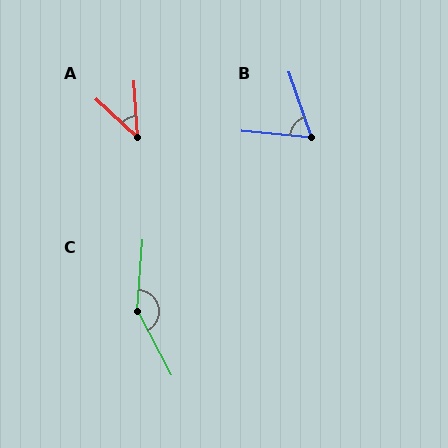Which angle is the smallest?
A, at approximately 44 degrees.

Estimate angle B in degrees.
Approximately 66 degrees.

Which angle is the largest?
C, at approximately 148 degrees.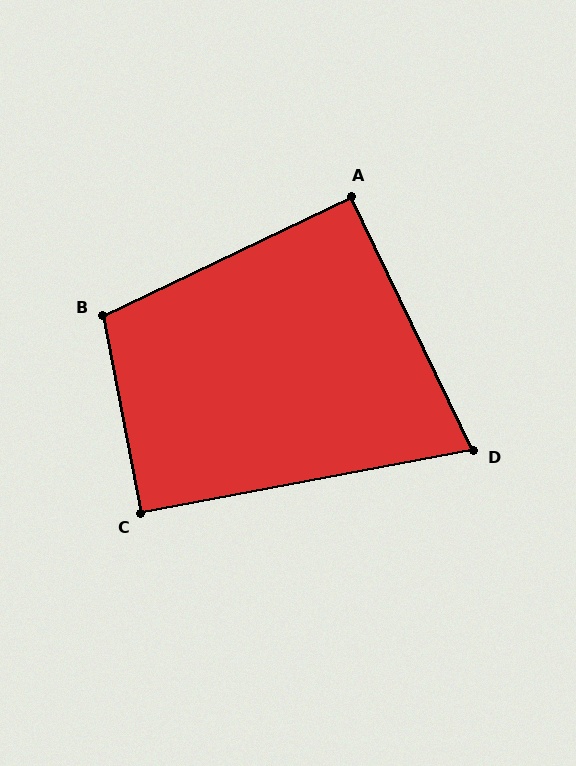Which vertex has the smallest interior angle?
D, at approximately 75 degrees.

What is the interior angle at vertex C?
Approximately 90 degrees (approximately right).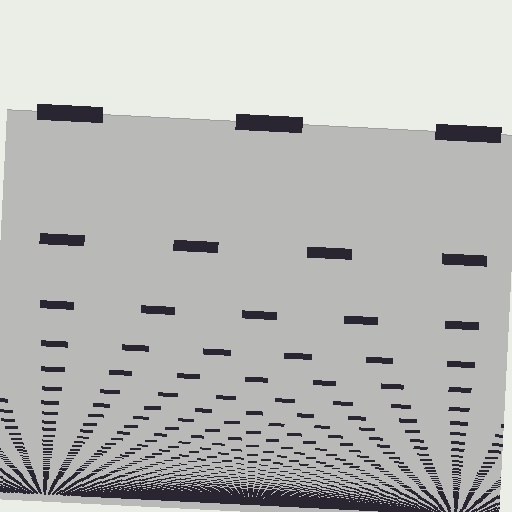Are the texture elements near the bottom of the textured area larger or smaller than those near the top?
Smaller. The gradient is inverted — elements near the bottom are smaller and denser.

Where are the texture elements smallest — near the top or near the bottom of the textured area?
Near the bottom.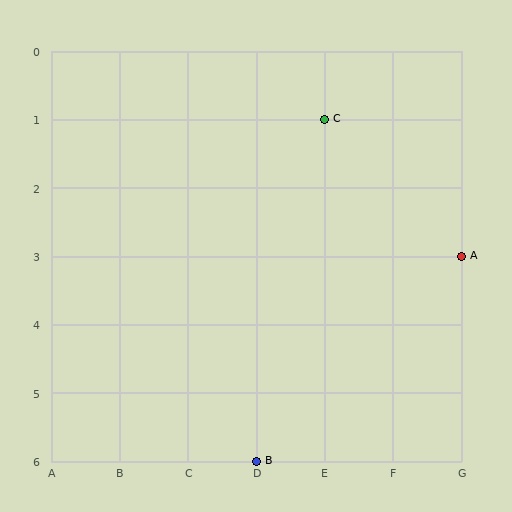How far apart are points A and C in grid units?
Points A and C are 2 columns and 2 rows apart (about 2.8 grid units diagonally).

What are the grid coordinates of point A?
Point A is at grid coordinates (G, 3).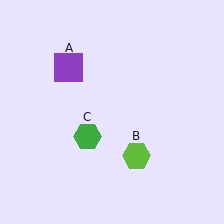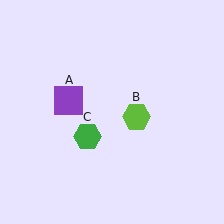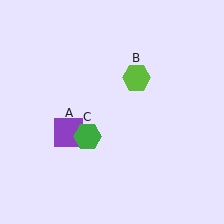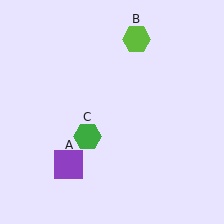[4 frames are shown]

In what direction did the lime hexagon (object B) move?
The lime hexagon (object B) moved up.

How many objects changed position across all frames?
2 objects changed position: purple square (object A), lime hexagon (object B).